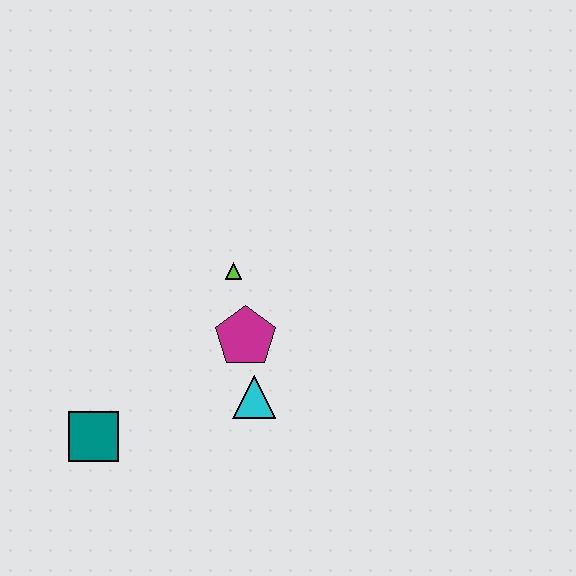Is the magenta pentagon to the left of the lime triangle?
No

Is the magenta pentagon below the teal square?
No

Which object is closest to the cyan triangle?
The magenta pentagon is closest to the cyan triangle.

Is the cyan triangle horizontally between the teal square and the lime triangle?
No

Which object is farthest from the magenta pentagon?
The teal square is farthest from the magenta pentagon.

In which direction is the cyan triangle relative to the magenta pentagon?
The cyan triangle is below the magenta pentagon.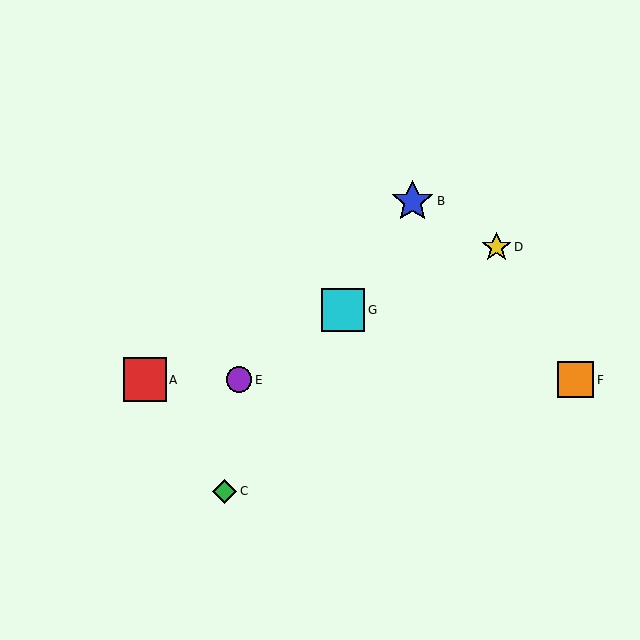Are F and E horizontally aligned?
Yes, both are at y≈380.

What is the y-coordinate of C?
Object C is at y≈491.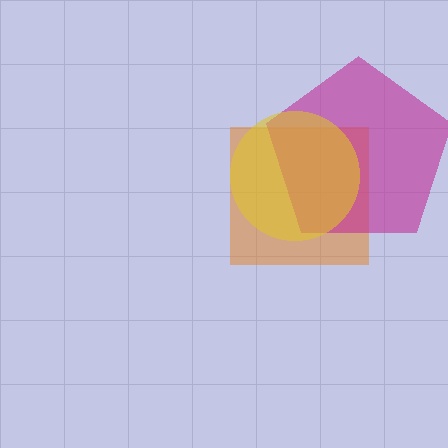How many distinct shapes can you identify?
There are 3 distinct shapes: an orange square, a magenta pentagon, a yellow circle.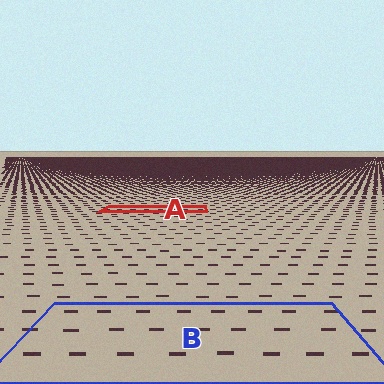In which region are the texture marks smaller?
The texture marks are smaller in region A, because it is farther away.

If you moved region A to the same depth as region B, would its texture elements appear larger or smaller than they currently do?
They would appear larger. At a closer depth, the same texture elements are projected at a bigger on-screen size.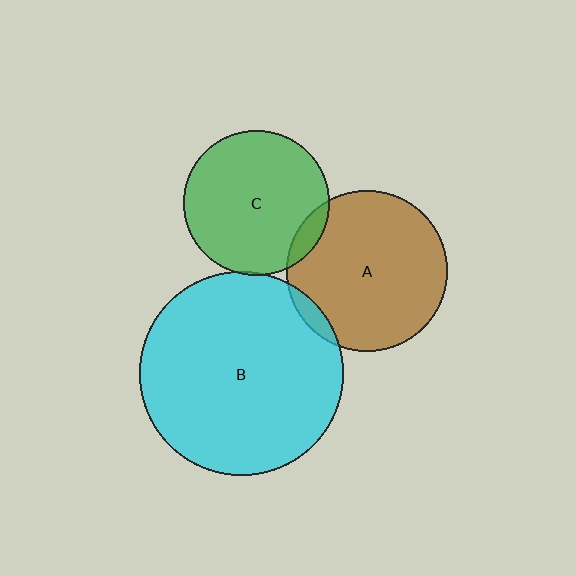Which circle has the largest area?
Circle B (cyan).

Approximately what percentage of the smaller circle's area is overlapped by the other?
Approximately 10%.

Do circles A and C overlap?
Yes.